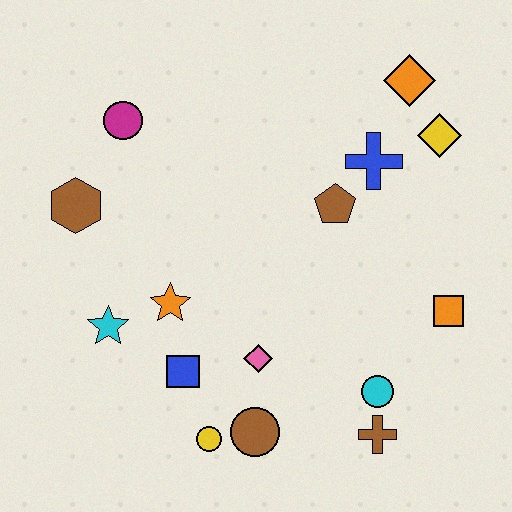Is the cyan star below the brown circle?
No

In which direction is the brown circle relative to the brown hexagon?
The brown circle is below the brown hexagon.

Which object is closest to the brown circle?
The yellow circle is closest to the brown circle.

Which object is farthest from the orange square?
The brown hexagon is farthest from the orange square.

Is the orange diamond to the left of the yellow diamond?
Yes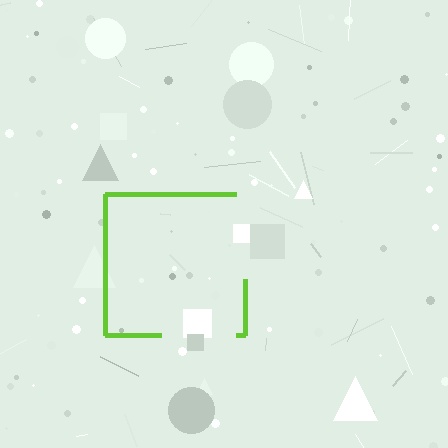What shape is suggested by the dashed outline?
The dashed outline suggests a square.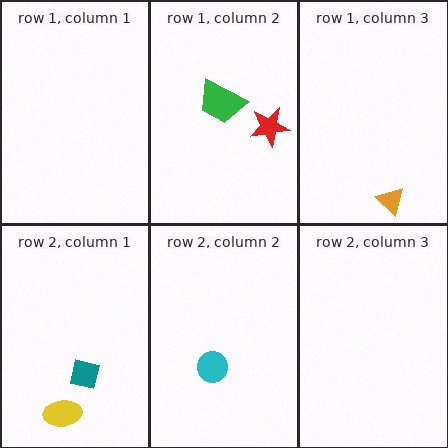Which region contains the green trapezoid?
The row 1, column 2 region.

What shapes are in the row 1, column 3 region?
The orange triangle.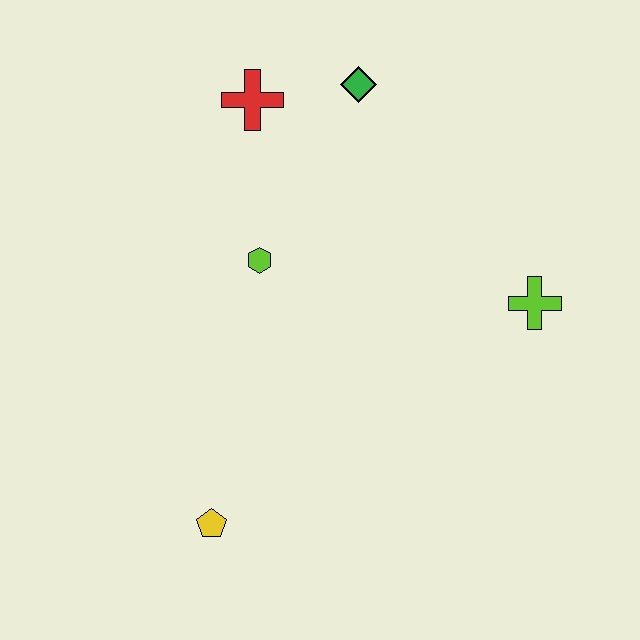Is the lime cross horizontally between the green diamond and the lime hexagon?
No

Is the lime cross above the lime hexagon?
No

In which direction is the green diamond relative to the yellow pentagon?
The green diamond is above the yellow pentagon.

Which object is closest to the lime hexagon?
The red cross is closest to the lime hexagon.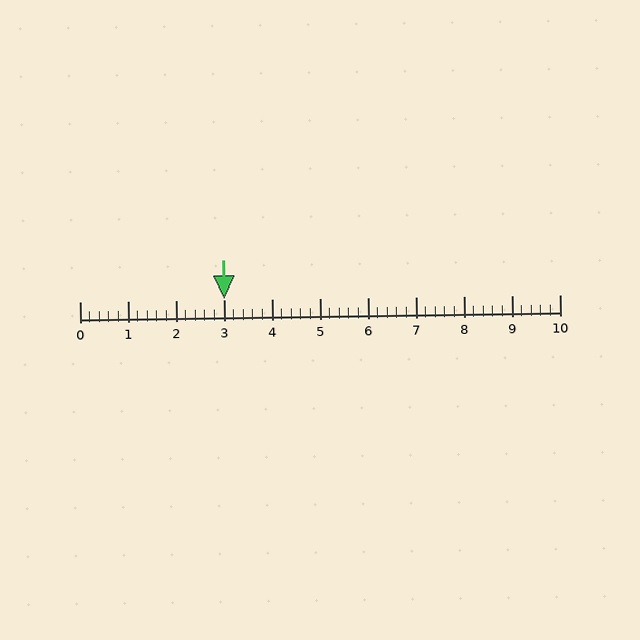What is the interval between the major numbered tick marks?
The major tick marks are spaced 1 units apart.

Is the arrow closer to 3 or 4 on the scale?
The arrow is closer to 3.